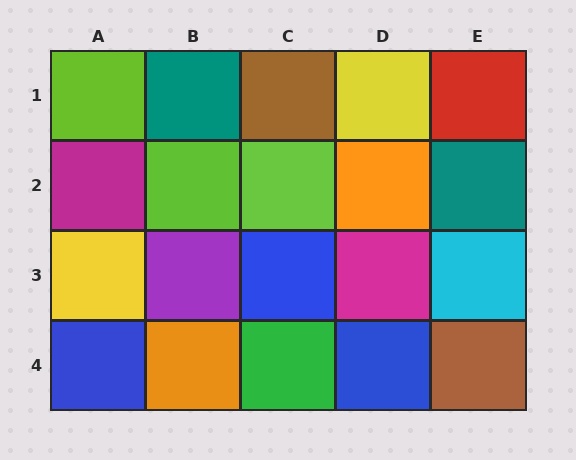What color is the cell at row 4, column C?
Green.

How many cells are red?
1 cell is red.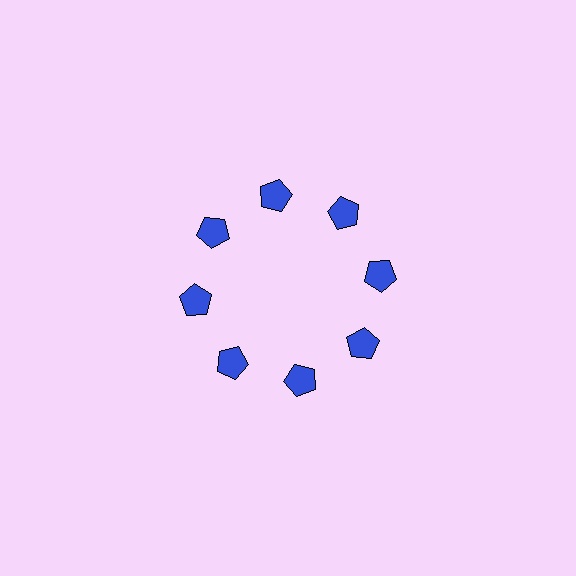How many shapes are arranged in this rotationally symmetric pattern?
There are 8 shapes, arranged in 8 groups of 1.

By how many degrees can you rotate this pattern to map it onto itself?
The pattern maps onto itself every 45 degrees of rotation.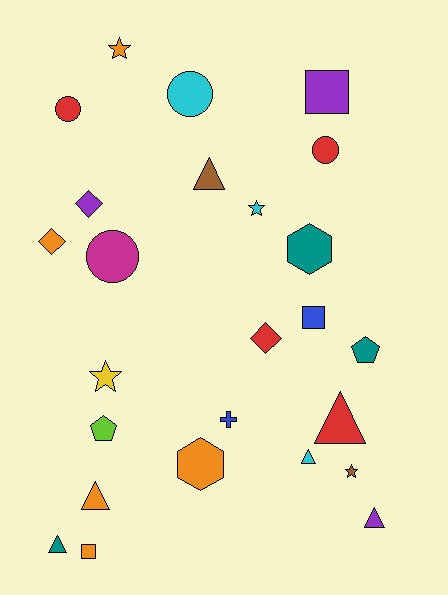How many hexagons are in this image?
There are 2 hexagons.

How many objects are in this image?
There are 25 objects.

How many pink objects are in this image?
There are no pink objects.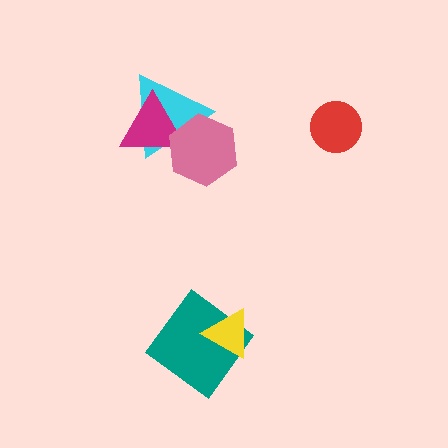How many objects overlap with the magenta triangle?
2 objects overlap with the magenta triangle.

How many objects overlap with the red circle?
0 objects overlap with the red circle.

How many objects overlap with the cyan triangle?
2 objects overlap with the cyan triangle.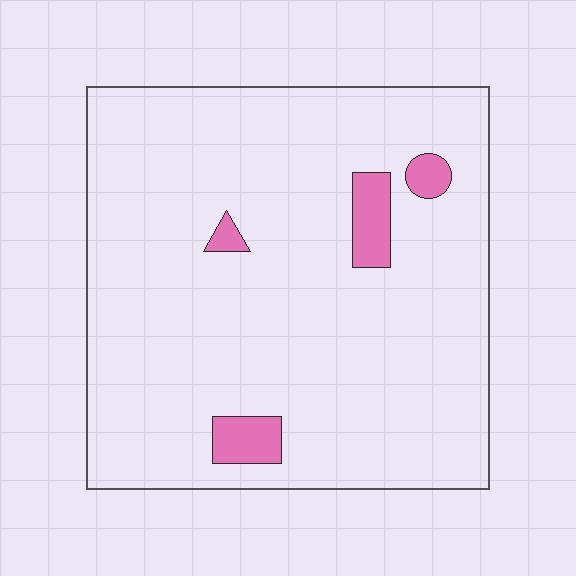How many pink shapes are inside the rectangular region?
4.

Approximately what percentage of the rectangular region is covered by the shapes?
Approximately 5%.